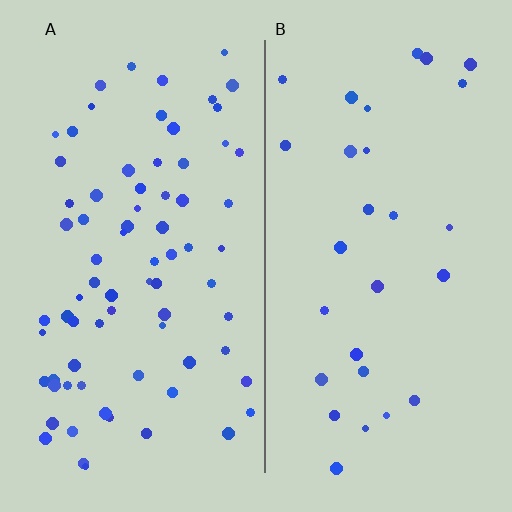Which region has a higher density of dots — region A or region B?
A (the left).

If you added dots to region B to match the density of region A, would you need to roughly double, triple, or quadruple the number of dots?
Approximately triple.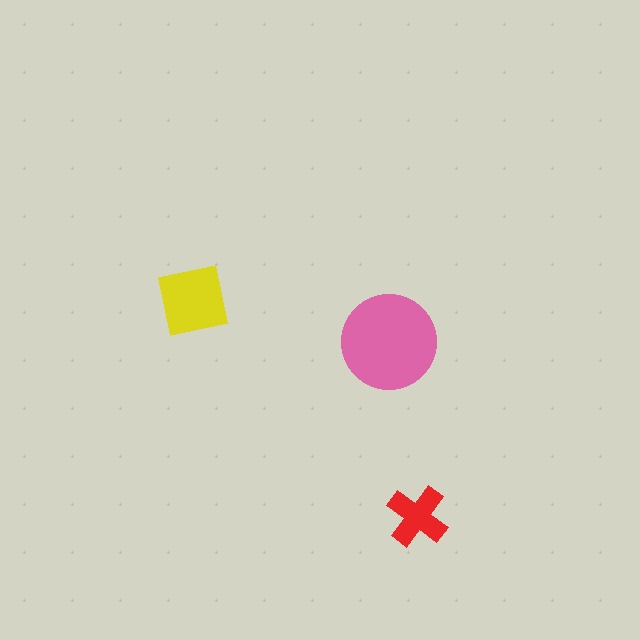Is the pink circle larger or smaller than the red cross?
Larger.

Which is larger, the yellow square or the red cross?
The yellow square.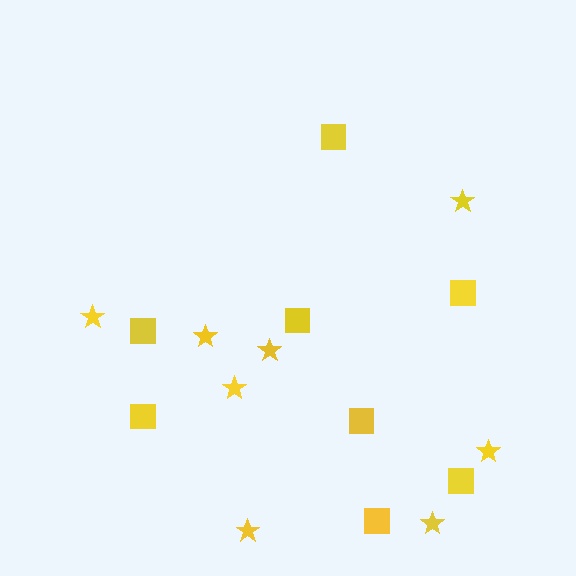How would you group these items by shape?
There are 2 groups: one group of squares (8) and one group of stars (8).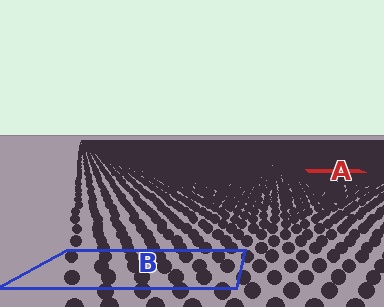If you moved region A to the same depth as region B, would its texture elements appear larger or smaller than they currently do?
They would appear larger. At a closer depth, the same texture elements are projected at a bigger on-screen size.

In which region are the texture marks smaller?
The texture marks are smaller in region A, because it is farther away.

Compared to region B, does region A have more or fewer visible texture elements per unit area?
Region A has more texture elements per unit area — they are packed more densely because it is farther away.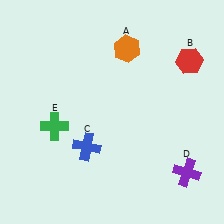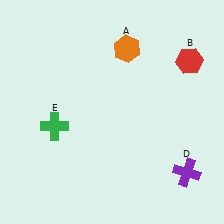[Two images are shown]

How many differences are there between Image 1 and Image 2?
There is 1 difference between the two images.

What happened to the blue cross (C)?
The blue cross (C) was removed in Image 2. It was in the bottom-left area of Image 1.